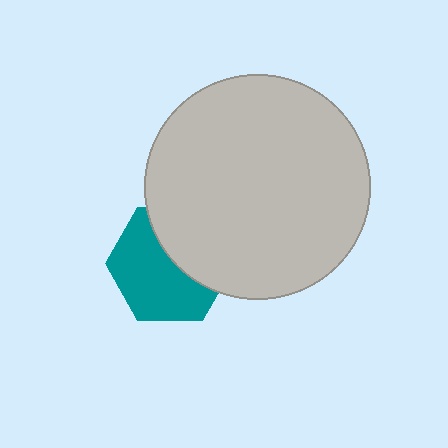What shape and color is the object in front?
The object in front is a light gray circle.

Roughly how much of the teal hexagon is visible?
About half of it is visible (roughly 59%).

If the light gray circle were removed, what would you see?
You would see the complete teal hexagon.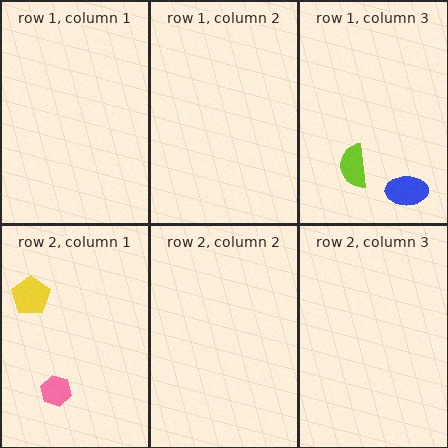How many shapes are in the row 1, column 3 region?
2.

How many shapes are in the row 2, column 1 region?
2.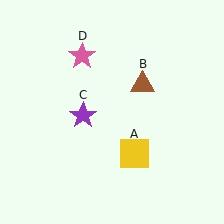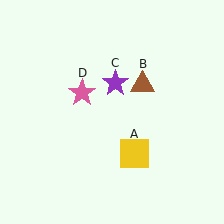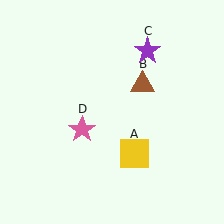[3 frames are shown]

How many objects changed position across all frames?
2 objects changed position: purple star (object C), pink star (object D).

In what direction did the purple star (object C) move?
The purple star (object C) moved up and to the right.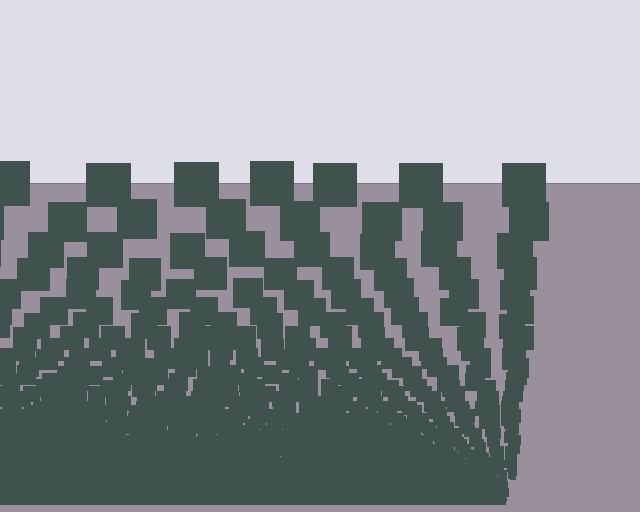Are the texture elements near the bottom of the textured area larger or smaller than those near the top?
Smaller. The gradient is inverted — elements near the bottom are smaller and denser.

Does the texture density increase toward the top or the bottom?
Density increases toward the bottom.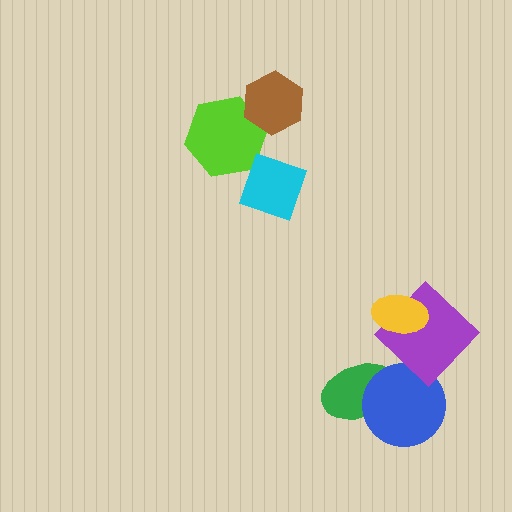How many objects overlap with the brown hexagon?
1 object overlaps with the brown hexagon.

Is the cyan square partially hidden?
No, no other shape covers it.